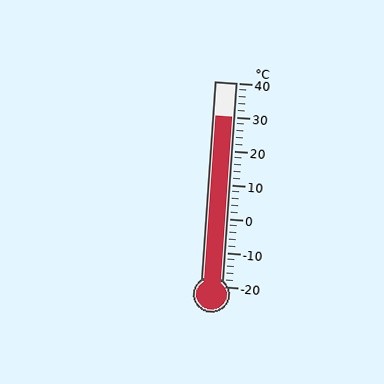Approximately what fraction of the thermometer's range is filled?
The thermometer is filled to approximately 85% of its range.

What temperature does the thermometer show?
The thermometer shows approximately 30°C.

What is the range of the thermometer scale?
The thermometer scale ranges from -20°C to 40°C.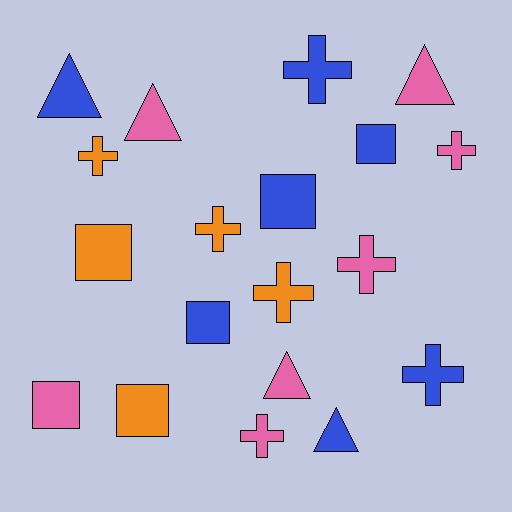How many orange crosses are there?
There are 3 orange crosses.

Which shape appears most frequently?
Cross, with 8 objects.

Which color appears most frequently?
Blue, with 7 objects.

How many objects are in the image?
There are 19 objects.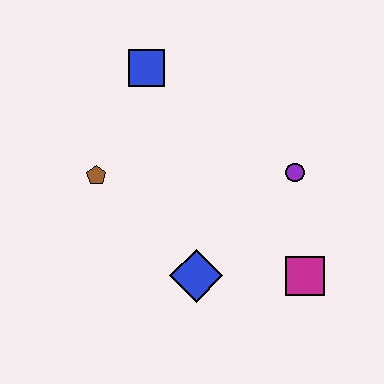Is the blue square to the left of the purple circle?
Yes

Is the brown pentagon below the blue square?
Yes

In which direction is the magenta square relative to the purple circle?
The magenta square is below the purple circle.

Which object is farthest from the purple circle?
The brown pentagon is farthest from the purple circle.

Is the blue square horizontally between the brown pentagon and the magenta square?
Yes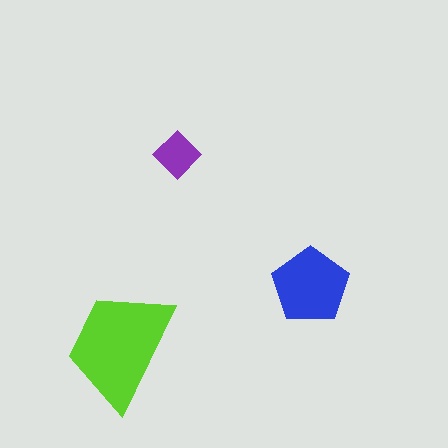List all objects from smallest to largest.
The purple diamond, the blue pentagon, the lime trapezoid.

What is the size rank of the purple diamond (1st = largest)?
3rd.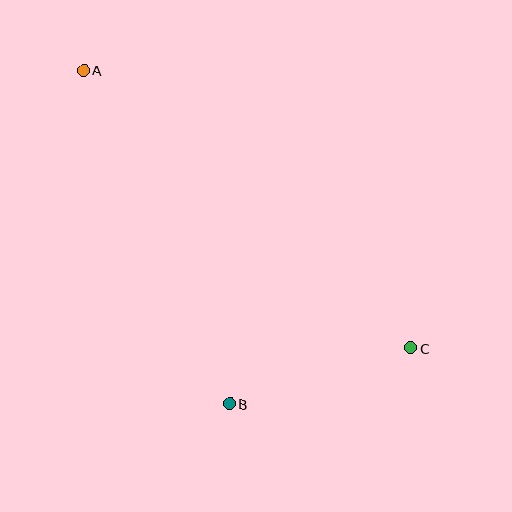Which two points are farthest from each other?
Points A and C are farthest from each other.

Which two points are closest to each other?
Points B and C are closest to each other.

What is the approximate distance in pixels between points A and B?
The distance between A and B is approximately 364 pixels.